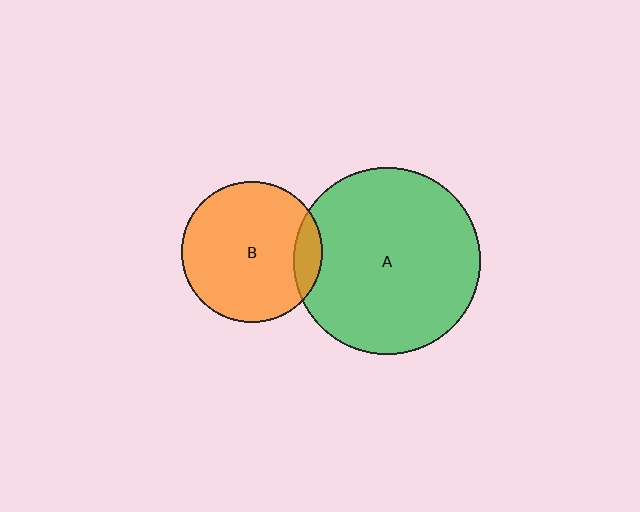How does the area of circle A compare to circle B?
Approximately 1.8 times.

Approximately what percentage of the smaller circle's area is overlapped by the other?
Approximately 10%.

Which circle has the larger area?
Circle A (green).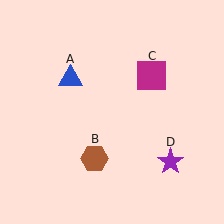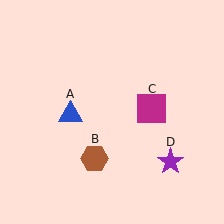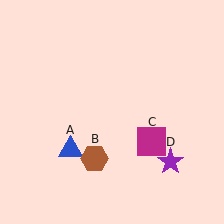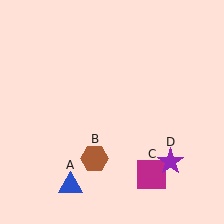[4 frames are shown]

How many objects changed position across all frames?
2 objects changed position: blue triangle (object A), magenta square (object C).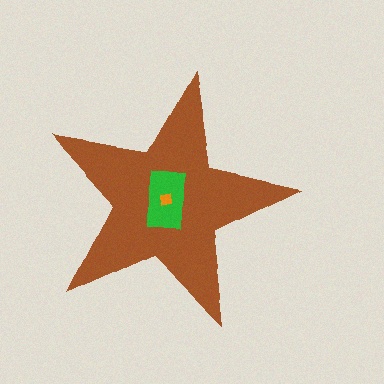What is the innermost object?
The orange square.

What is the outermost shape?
The brown star.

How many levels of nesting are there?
3.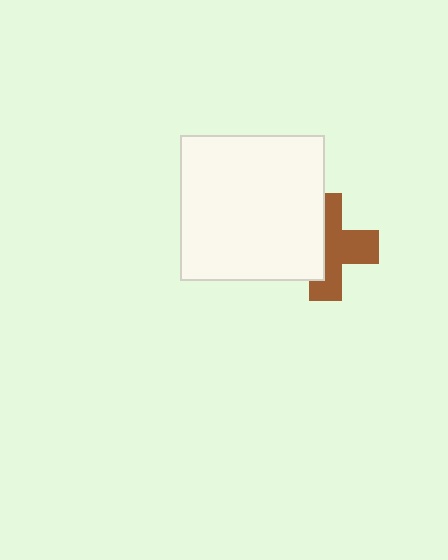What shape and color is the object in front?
The object in front is a white square.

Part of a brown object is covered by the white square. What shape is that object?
It is a cross.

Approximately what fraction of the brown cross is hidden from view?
Roughly 45% of the brown cross is hidden behind the white square.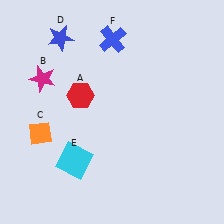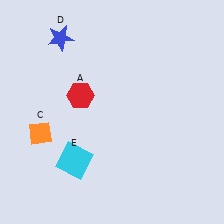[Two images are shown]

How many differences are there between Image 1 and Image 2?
There are 2 differences between the two images.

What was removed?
The magenta star (B), the blue cross (F) were removed in Image 2.